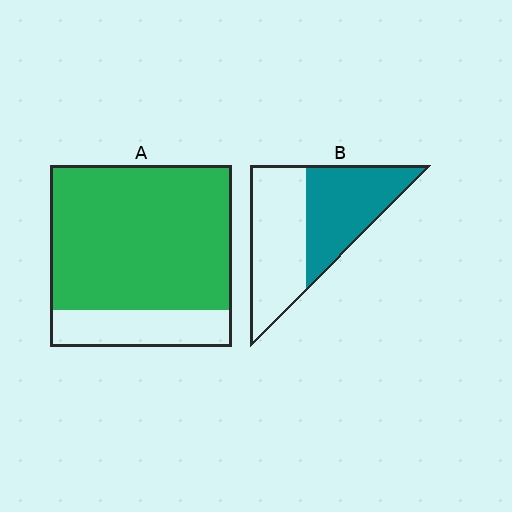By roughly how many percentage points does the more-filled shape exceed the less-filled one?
By roughly 30 percentage points (A over B).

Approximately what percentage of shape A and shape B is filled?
A is approximately 80% and B is approximately 50%.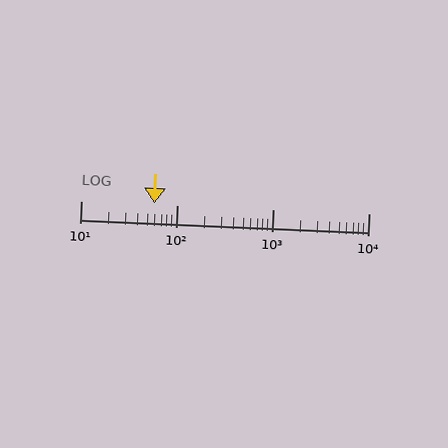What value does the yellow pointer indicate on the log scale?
The pointer indicates approximately 58.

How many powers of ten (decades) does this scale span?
The scale spans 3 decades, from 10 to 10000.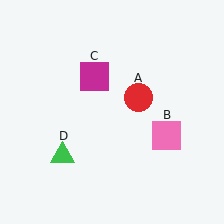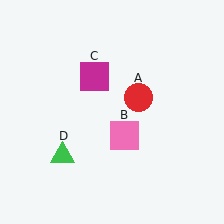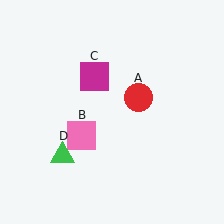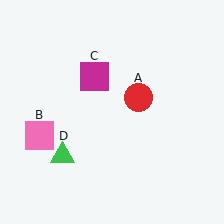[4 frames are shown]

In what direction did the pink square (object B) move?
The pink square (object B) moved left.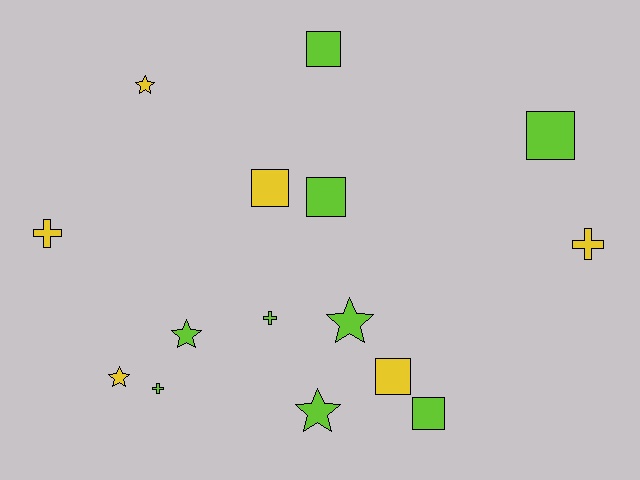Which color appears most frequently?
Lime, with 9 objects.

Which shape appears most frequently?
Square, with 6 objects.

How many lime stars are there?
There are 3 lime stars.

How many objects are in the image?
There are 15 objects.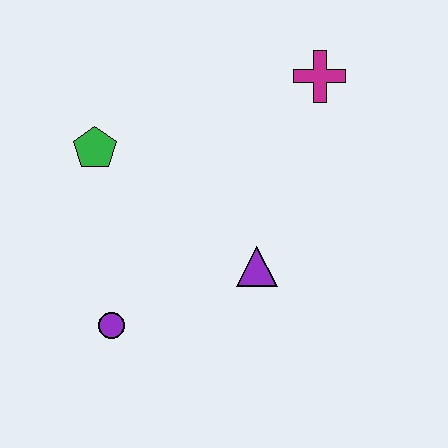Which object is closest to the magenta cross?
The purple triangle is closest to the magenta cross.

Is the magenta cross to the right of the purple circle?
Yes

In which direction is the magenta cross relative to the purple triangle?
The magenta cross is above the purple triangle.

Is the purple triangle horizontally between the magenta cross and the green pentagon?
Yes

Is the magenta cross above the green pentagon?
Yes